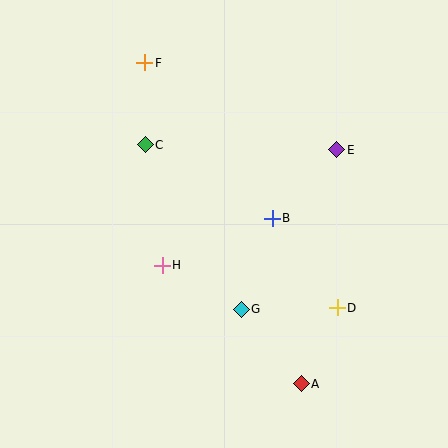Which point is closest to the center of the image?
Point B at (272, 218) is closest to the center.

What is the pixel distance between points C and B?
The distance between C and B is 147 pixels.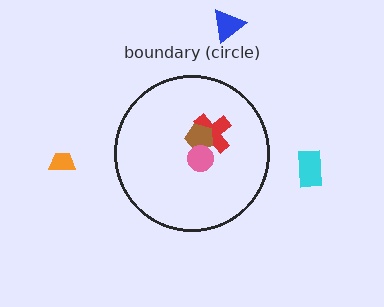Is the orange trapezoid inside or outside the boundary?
Outside.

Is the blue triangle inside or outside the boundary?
Outside.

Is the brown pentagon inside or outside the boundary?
Inside.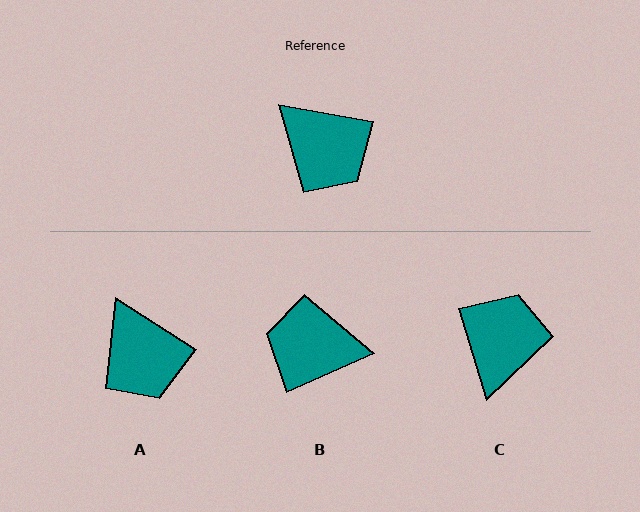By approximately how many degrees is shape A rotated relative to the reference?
Approximately 22 degrees clockwise.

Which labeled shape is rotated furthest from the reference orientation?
B, about 146 degrees away.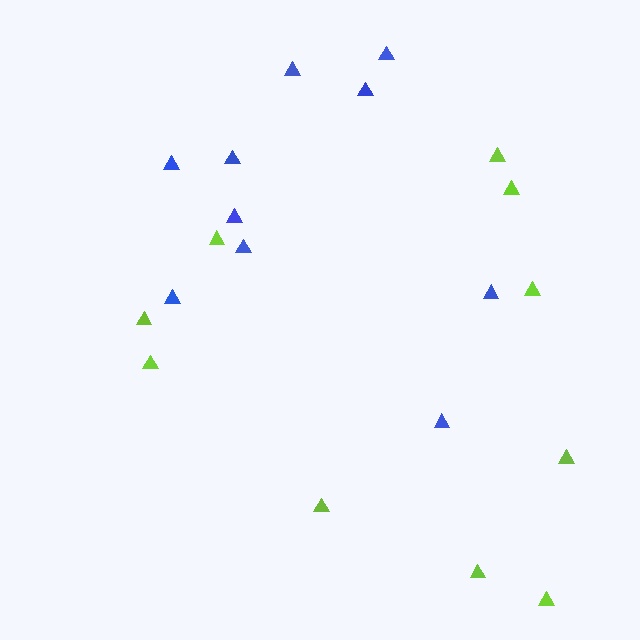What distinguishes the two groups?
There are 2 groups: one group of blue triangles (10) and one group of lime triangles (10).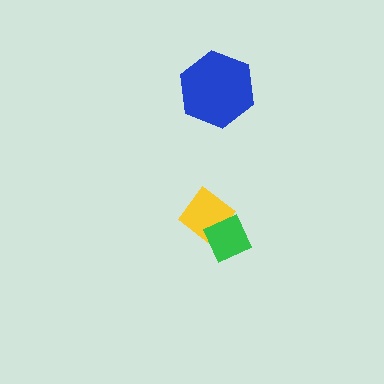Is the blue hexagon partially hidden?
No, no other shape covers it.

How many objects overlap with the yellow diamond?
1 object overlaps with the yellow diamond.